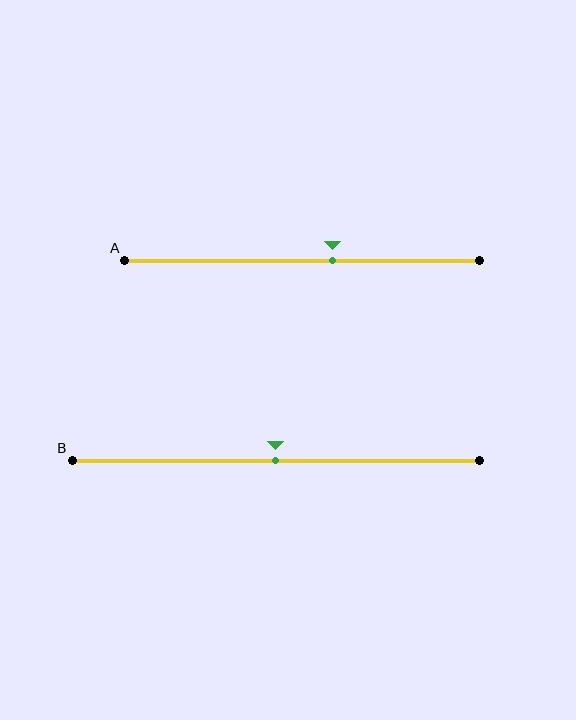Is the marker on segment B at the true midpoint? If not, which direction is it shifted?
Yes, the marker on segment B is at the true midpoint.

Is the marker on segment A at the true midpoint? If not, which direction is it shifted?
No, the marker on segment A is shifted to the right by about 9% of the segment length.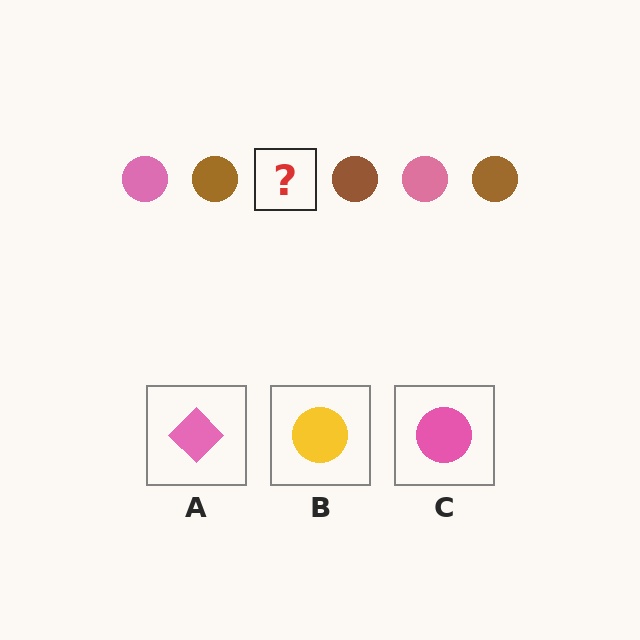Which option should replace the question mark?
Option C.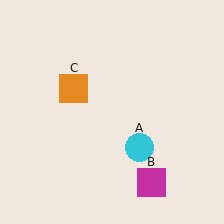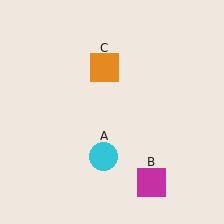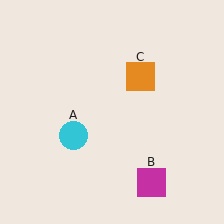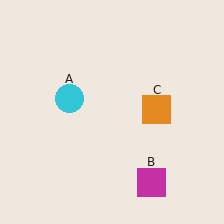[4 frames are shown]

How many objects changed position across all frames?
2 objects changed position: cyan circle (object A), orange square (object C).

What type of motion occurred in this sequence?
The cyan circle (object A), orange square (object C) rotated clockwise around the center of the scene.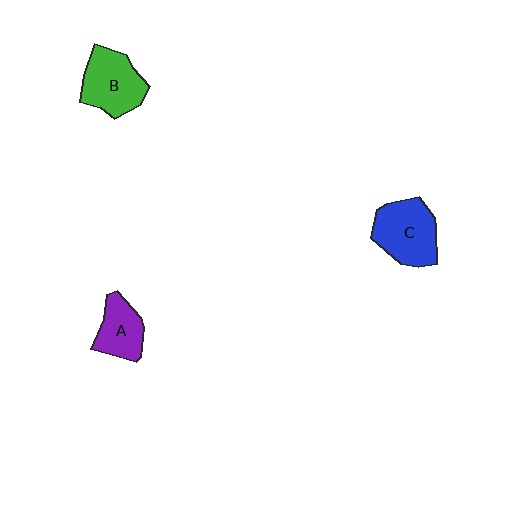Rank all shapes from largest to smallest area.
From largest to smallest: C (blue), B (green), A (purple).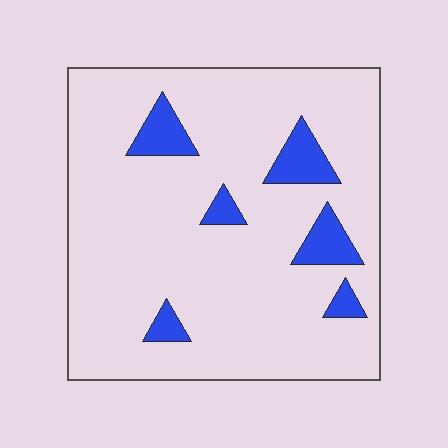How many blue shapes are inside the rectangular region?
6.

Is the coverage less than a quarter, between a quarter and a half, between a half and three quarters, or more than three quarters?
Less than a quarter.